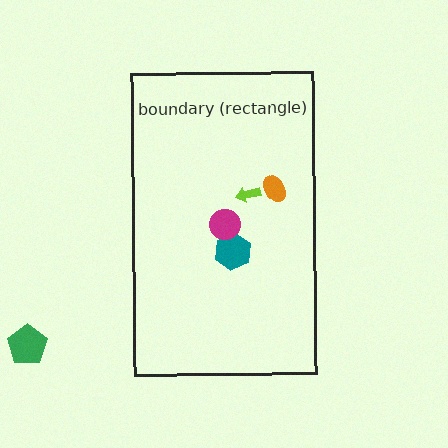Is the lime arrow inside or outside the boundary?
Inside.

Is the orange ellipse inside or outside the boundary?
Inside.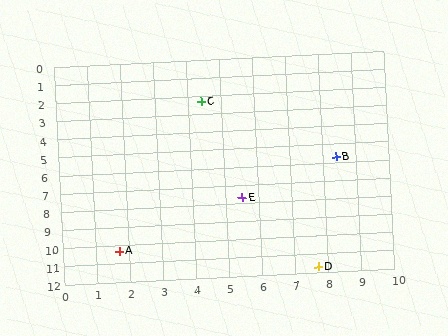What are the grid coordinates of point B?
Point B is at approximately (8.4, 5.7).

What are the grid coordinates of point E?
Point E is at approximately (5.5, 7.7).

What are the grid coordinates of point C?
Point C is at approximately (4.4, 2.3).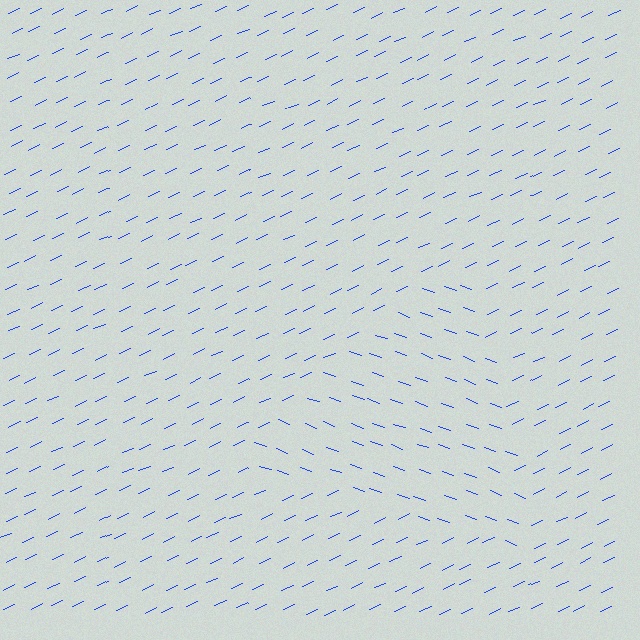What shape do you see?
I see a triangle.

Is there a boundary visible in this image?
Yes, there is a texture boundary formed by a change in line orientation.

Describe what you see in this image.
The image is filled with small blue line segments. A triangle region in the image has lines oriented differently from the surrounding lines, creating a visible texture boundary.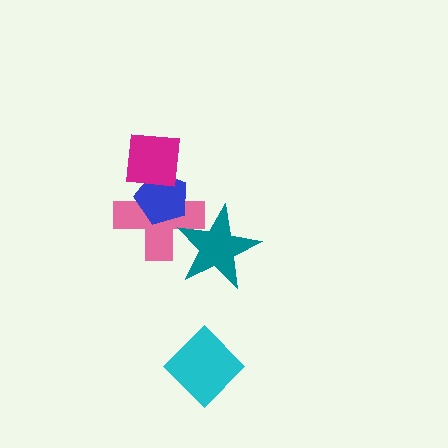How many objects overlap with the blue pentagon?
2 objects overlap with the blue pentagon.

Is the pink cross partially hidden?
Yes, it is partially covered by another shape.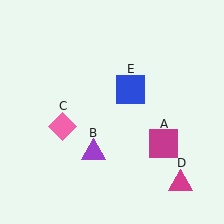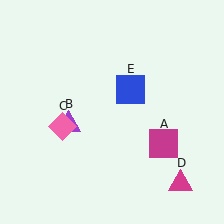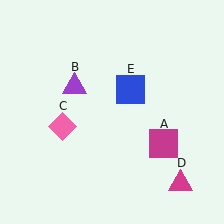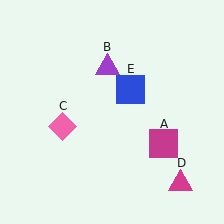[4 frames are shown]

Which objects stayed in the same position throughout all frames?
Magenta square (object A) and pink diamond (object C) and magenta triangle (object D) and blue square (object E) remained stationary.